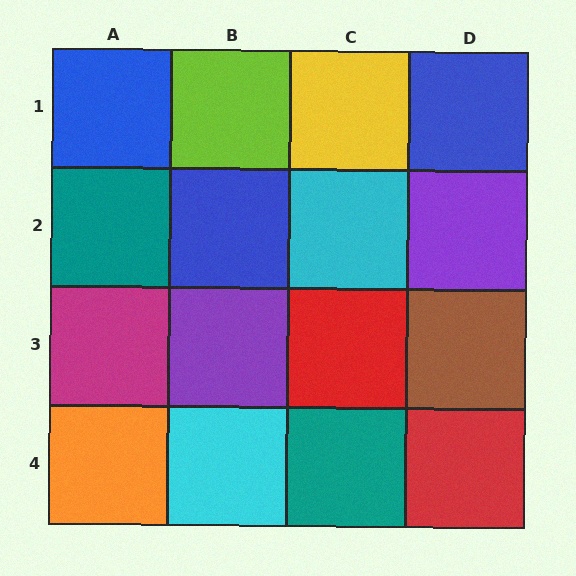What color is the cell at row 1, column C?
Yellow.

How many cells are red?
2 cells are red.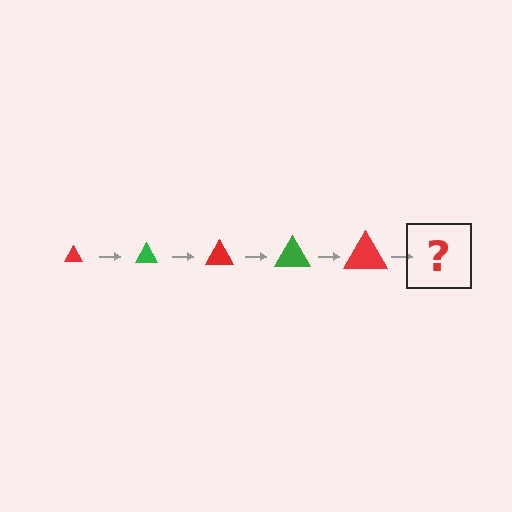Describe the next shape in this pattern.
It should be a green triangle, larger than the previous one.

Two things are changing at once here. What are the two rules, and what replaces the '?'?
The two rules are that the triangle grows larger each step and the color cycles through red and green. The '?' should be a green triangle, larger than the previous one.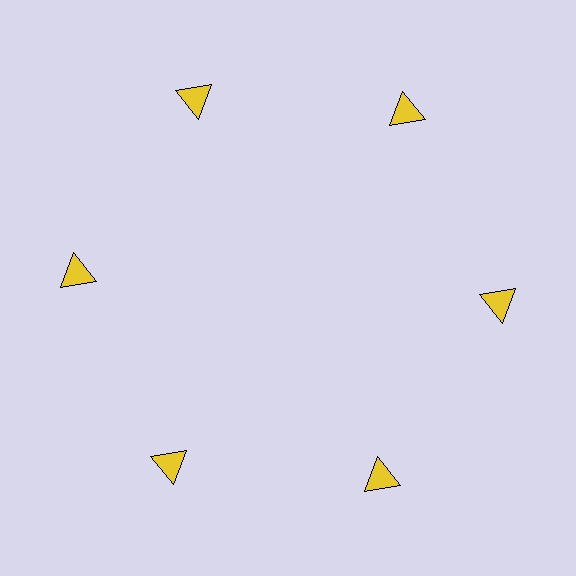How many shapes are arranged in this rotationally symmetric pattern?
There are 6 shapes, arranged in 6 groups of 1.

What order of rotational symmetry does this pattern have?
This pattern has 6-fold rotational symmetry.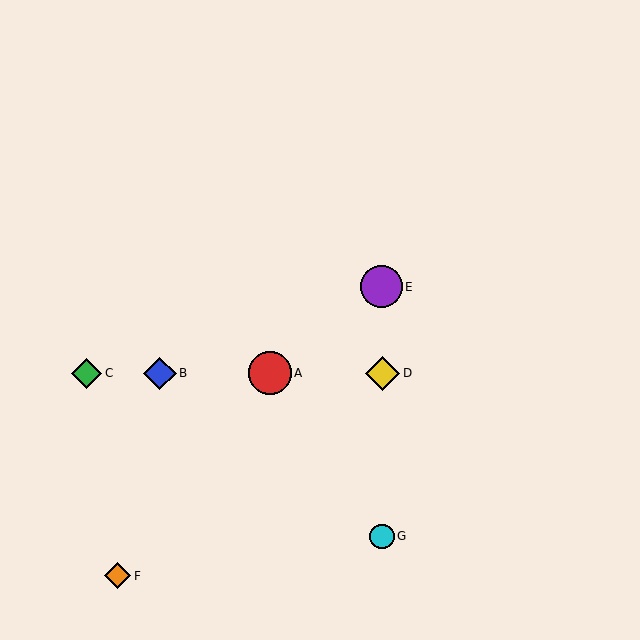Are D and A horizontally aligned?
Yes, both are at y≈373.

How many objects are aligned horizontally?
4 objects (A, B, C, D) are aligned horizontally.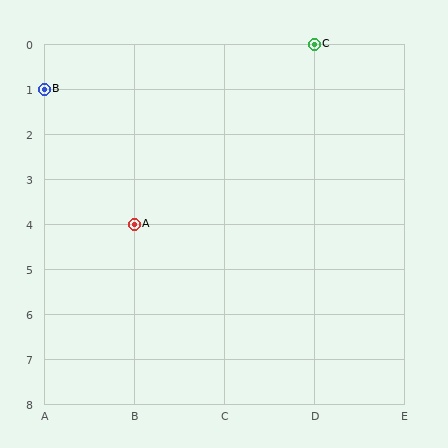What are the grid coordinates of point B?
Point B is at grid coordinates (A, 1).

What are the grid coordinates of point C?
Point C is at grid coordinates (D, 0).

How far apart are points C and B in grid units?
Points C and B are 3 columns and 1 row apart (about 3.2 grid units diagonally).